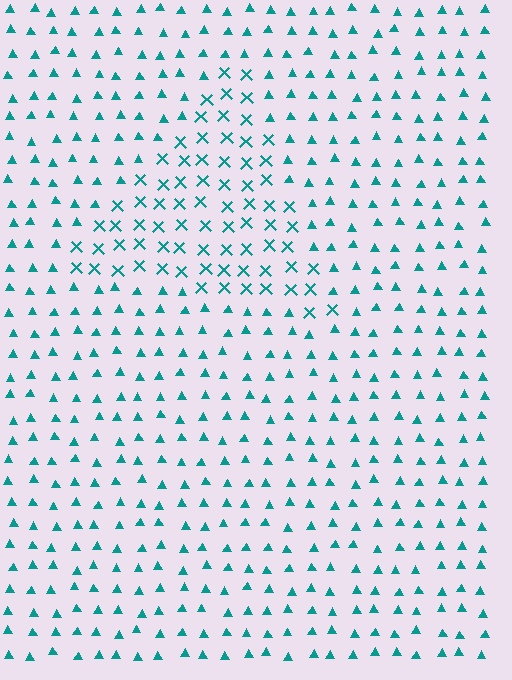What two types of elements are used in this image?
The image uses X marks inside the triangle region and triangles outside it.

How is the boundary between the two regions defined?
The boundary is defined by a change in element shape: X marks inside vs. triangles outside. All elements share the same color and spacing.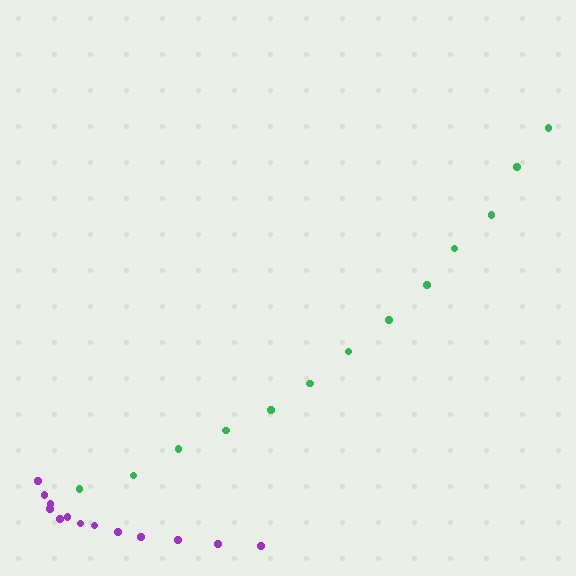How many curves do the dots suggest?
There are 2 distinct paths.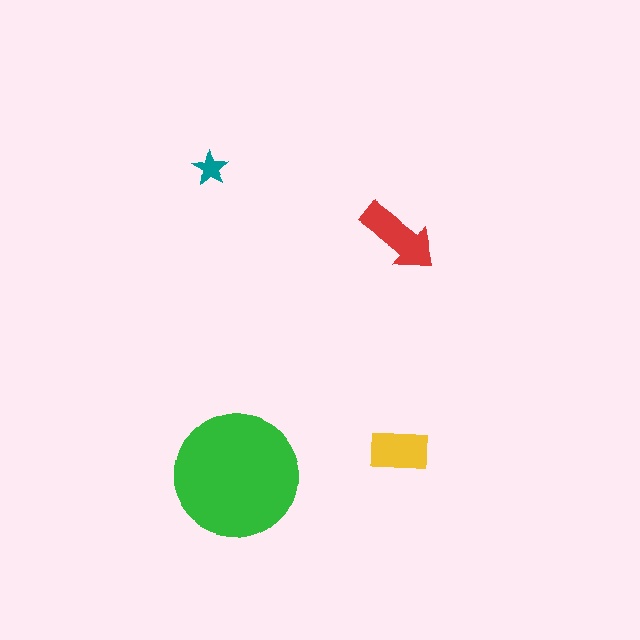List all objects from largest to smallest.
The green circle, the red arrow, the yellow rectangle, the teal star.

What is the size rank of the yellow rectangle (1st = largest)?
3rd.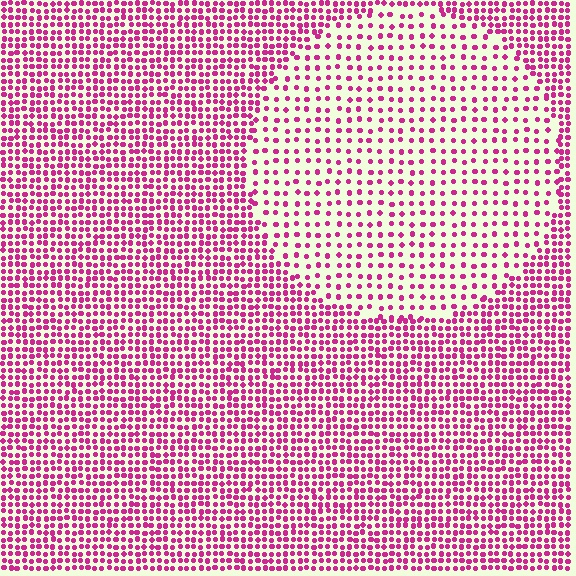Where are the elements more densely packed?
The elements are more densely packed outside the circle boundary.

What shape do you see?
I see a circle.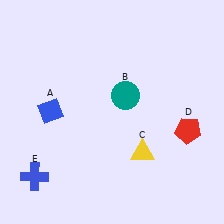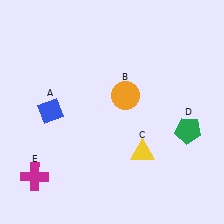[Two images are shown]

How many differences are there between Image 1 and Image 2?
There are 3 differences between the two images.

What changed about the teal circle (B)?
In Image 1, B is teal. In Image 2, it changed to orange.